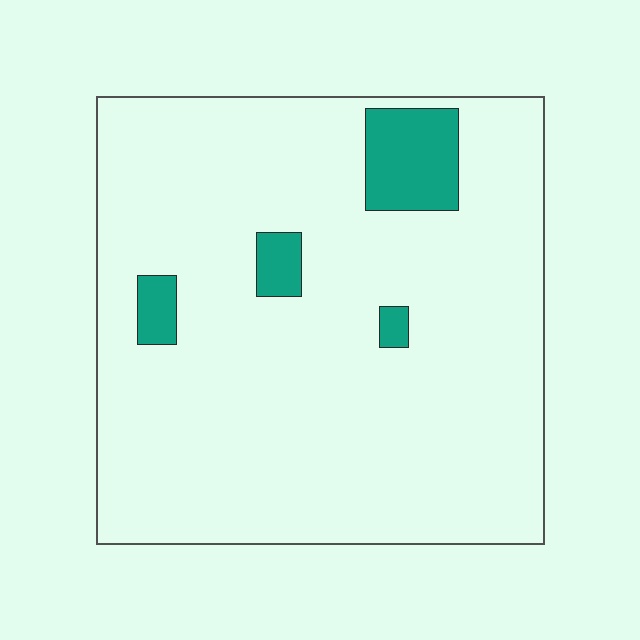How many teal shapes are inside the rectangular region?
4.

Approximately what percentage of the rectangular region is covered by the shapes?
Approximately 10%.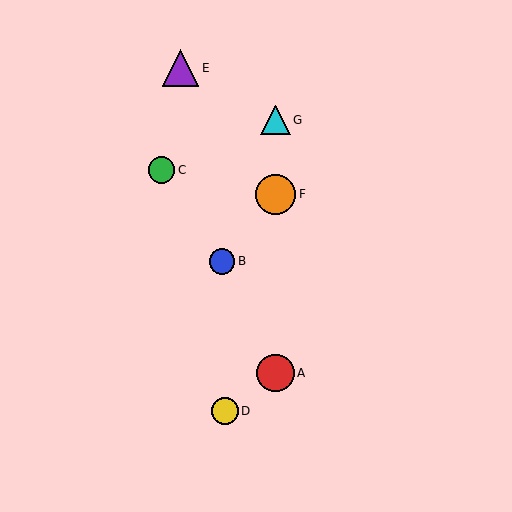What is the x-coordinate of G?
Object G is at x≈276.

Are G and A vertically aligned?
Yes, both are at x≈276.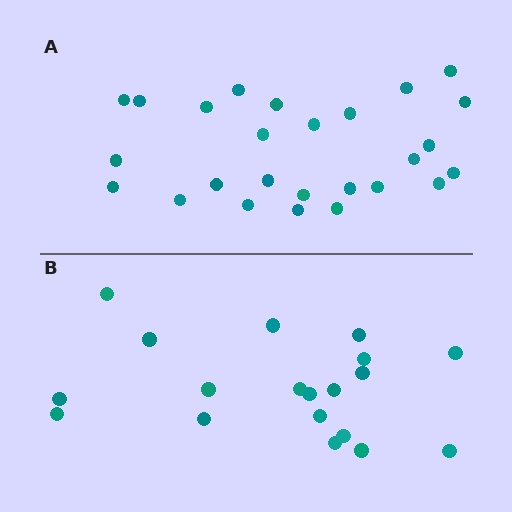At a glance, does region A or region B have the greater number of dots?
Region A (the top region) has more dots.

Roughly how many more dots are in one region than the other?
Region A has roughly 8 or so more dots than region B.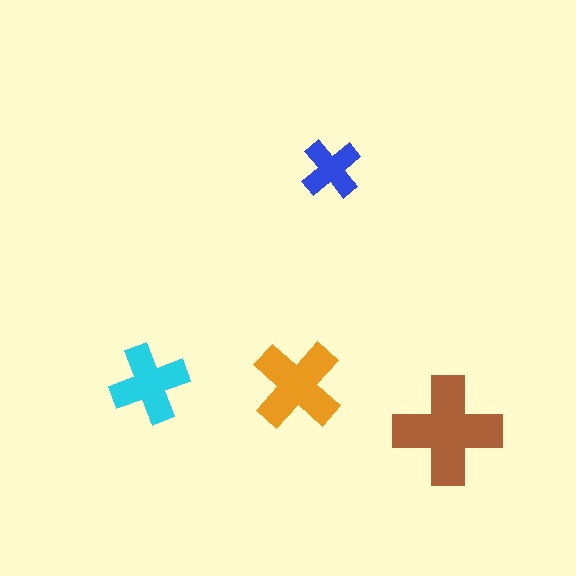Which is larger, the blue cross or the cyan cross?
The cyan one.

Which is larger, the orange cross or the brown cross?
The brown one.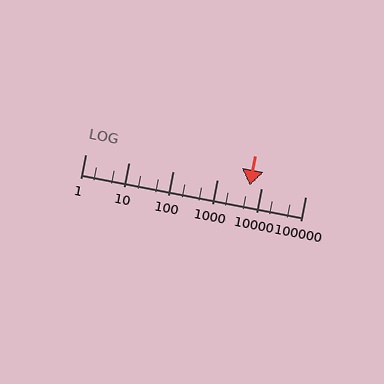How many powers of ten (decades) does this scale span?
The scale spans 5 decades, from 1 to 100000.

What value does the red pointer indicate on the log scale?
The pointer indicates approximately 5600.